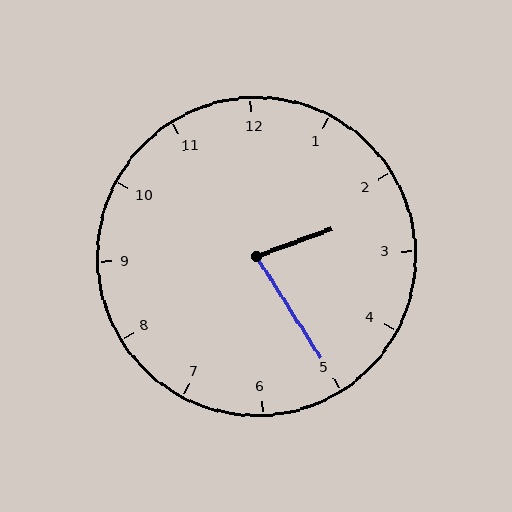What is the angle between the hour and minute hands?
Approximately 78 degrees.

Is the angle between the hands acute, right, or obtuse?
It is acute.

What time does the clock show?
2:25.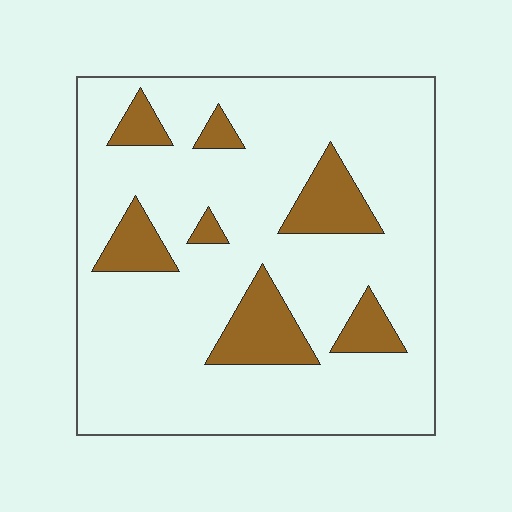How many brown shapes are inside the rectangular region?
7.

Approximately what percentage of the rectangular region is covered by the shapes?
Approximately 15%.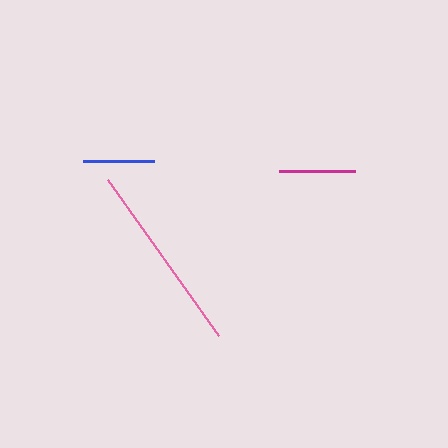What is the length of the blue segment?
The blue segment is approximately 71 pixels long.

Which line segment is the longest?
The pink line is the longest at approximately 192 pixels.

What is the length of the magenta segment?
The magenta segment is approximately 77 pixels long.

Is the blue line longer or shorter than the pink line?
The pink line is longer than the blue line.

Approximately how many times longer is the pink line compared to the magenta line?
The pink line is approximately 2.5 times the length of the magenta line.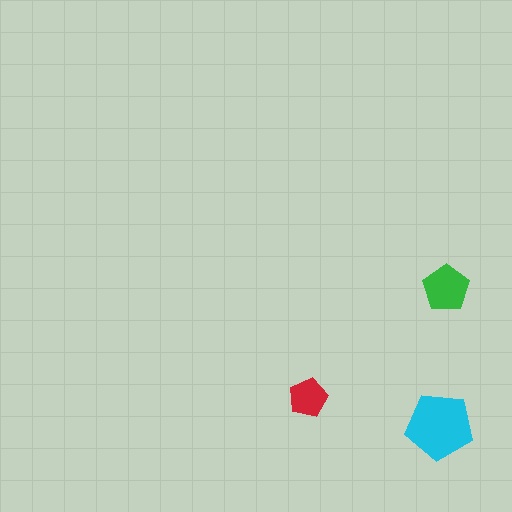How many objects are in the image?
There are 3 objects in the image.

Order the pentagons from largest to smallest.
the cyan one, the green one, the red one.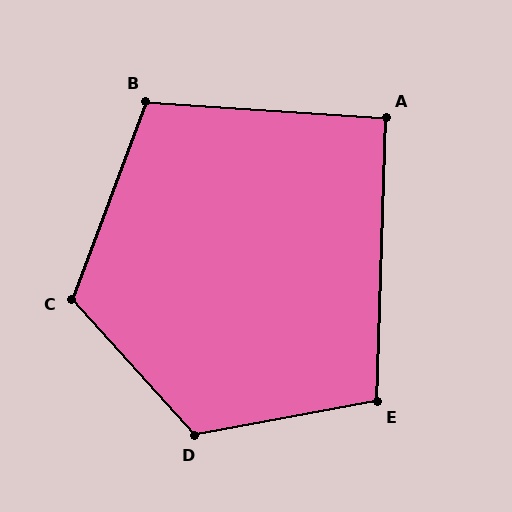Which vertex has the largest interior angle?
D, at approximately 122 degrees.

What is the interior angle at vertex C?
Approximately 117 degrees (obtuse).